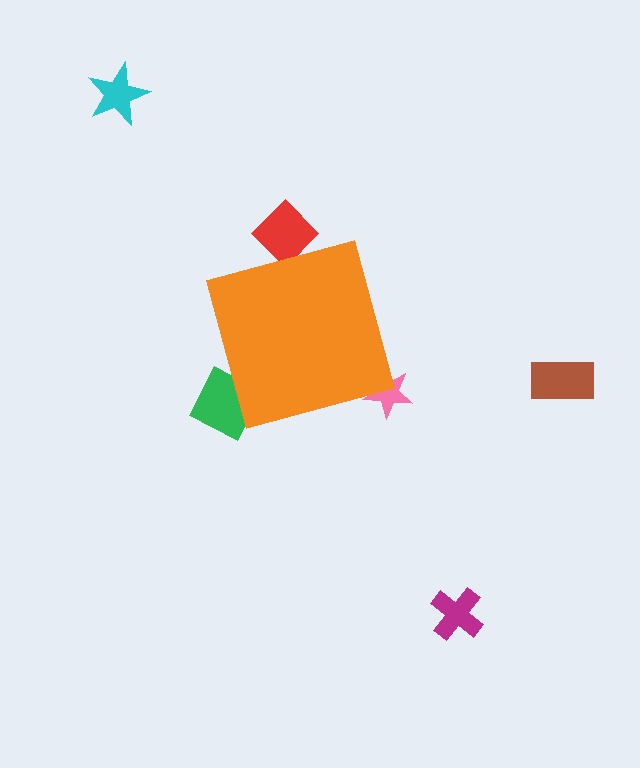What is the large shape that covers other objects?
An orange diamond.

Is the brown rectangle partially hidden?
No, the brown rectangle is fully visible.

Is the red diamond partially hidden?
Yes, the red diamond is partially hidden behind the orange diamond.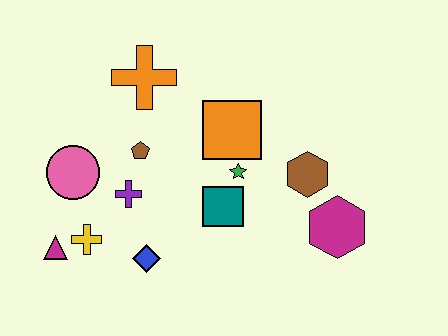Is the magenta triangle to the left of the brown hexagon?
Yes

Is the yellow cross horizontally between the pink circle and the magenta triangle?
No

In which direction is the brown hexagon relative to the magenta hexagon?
The brown hexagon is above the magenta hexagon.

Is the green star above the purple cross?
Yes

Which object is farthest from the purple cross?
The magenta hexagon is farthest from the purple cross.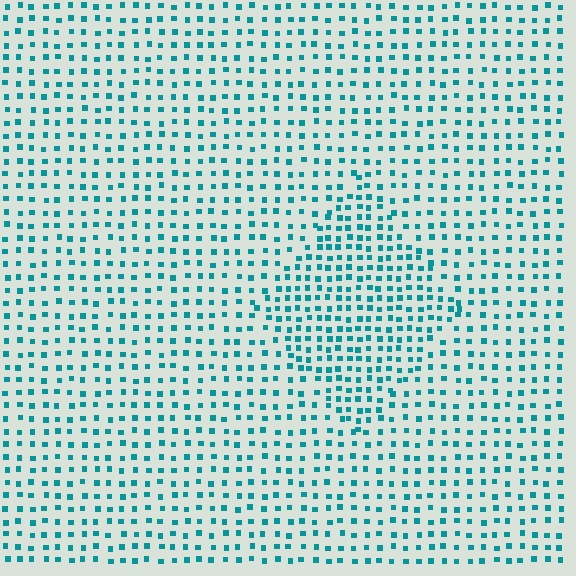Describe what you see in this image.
The image contains small teal elements arranged at two different densities. A diamond-shaped region is visible where the elements are more densely packed than the surrounding area.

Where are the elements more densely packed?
The elements are more densely packed inside the diamond boundary.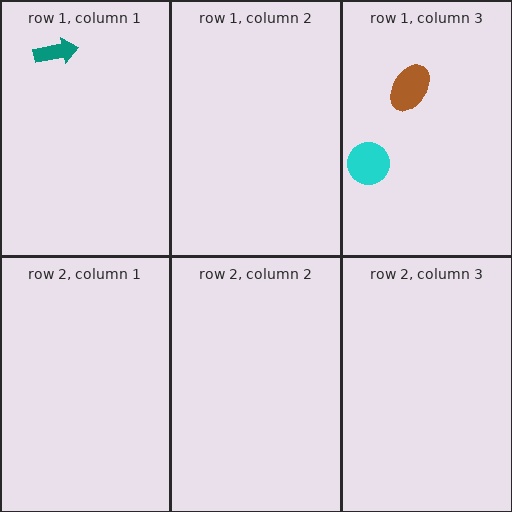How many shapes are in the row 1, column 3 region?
2.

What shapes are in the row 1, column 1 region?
The teal arrow.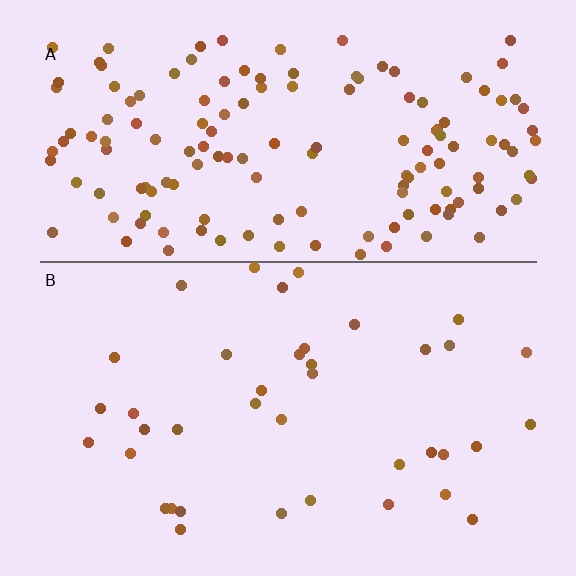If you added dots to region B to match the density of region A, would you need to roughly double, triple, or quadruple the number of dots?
Approximately quadruple.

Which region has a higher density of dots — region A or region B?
A (the top).